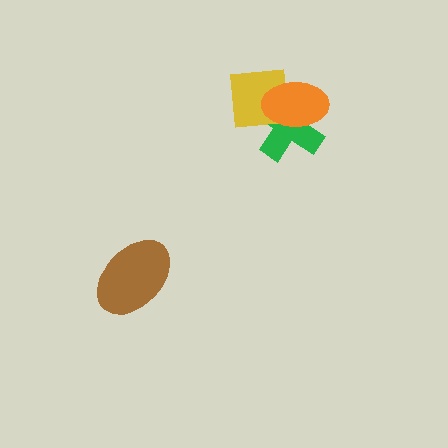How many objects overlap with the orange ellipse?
2 objects overlap with the orange ellipse.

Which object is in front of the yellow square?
The orange ellipse is in front of the yellow square.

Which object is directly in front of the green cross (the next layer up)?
The yellow square is directly in front of the green cross.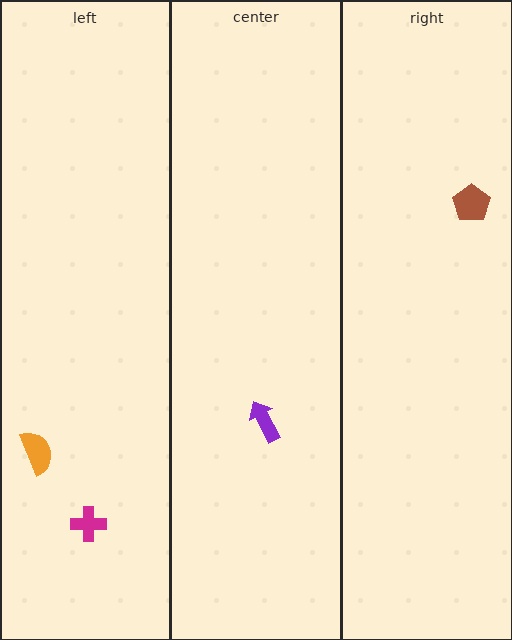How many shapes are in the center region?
1.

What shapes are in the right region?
The brown pentagon.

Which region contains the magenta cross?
The left region.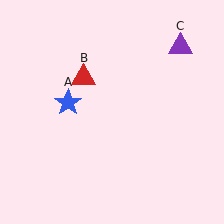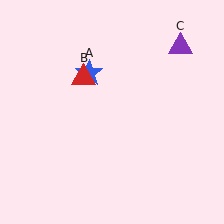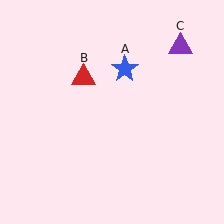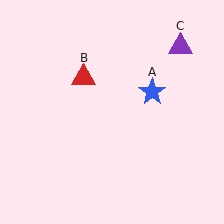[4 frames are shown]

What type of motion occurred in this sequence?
The blue star (object A) rotated clockwise around the center of the scene.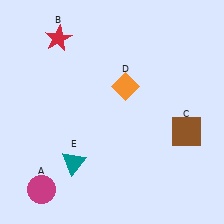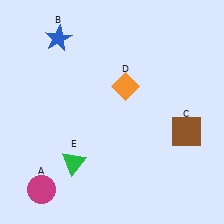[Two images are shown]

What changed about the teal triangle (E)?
In Image 1, E is teal. In Image 2, it changed to green.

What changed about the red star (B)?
In Image 1, B is red. In Image 2, it changed to blue.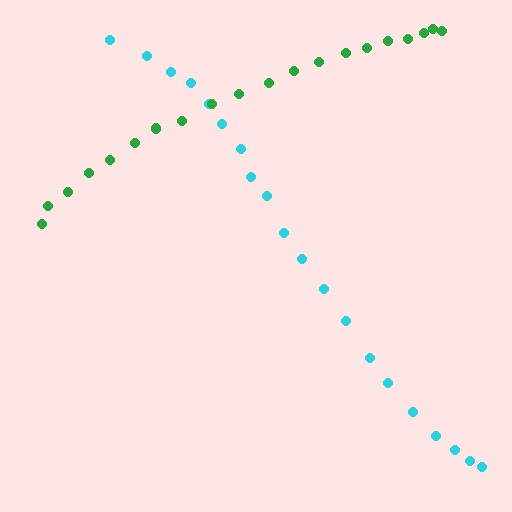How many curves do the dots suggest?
There are 2 distinct paths.